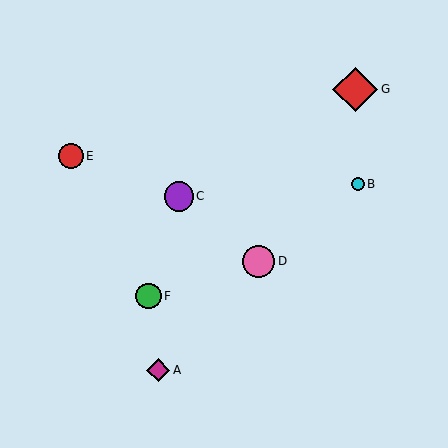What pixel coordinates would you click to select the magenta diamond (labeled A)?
Click at (158, 370) to select the magenta diamond A.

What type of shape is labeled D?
Shape D is a pink circle.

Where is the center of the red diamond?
The center of the red diamond is at (355, 90).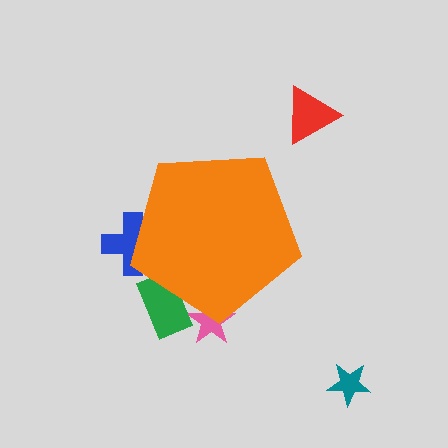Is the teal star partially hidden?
No, the teal star is fully visible.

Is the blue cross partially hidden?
Yes, the blue cross is partially hidden behind the orange pentagon.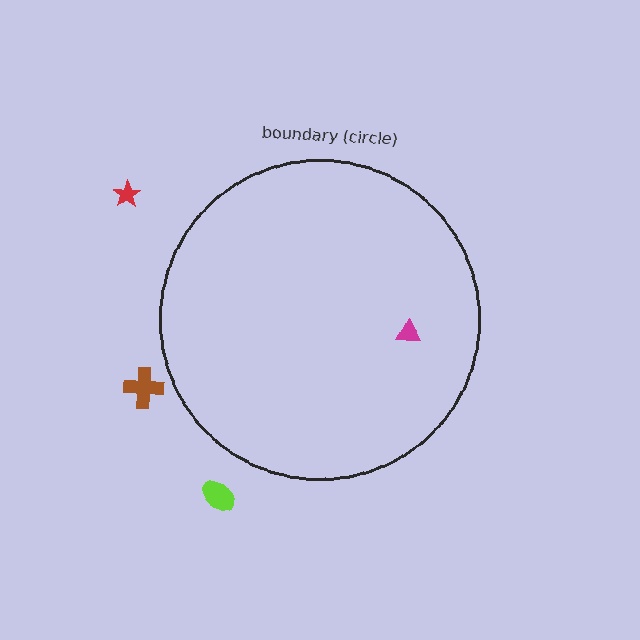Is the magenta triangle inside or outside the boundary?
Inside.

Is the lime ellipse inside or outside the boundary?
Outside.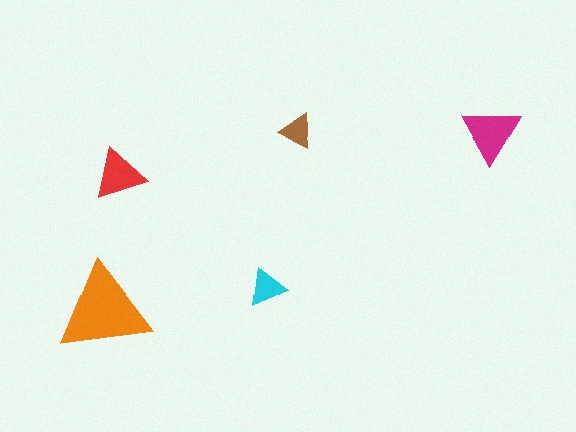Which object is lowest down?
The orange triangle is bottommost.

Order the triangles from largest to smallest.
the orange one, the magenta one, the red one, the cyan one, the brown one.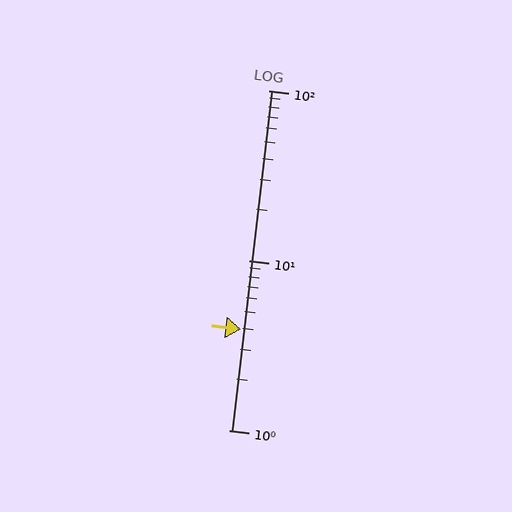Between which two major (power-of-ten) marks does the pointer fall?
The pointer is between 1 and 10.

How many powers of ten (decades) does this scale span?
The scale spans 2 decades, from 1 to 100.